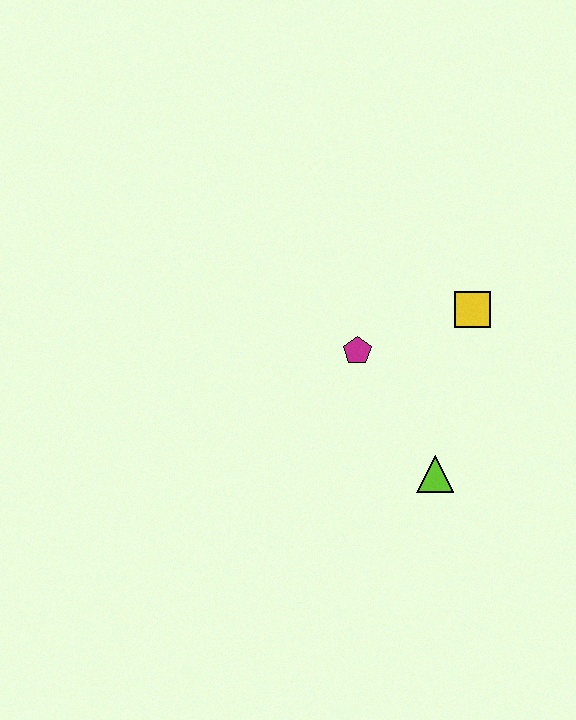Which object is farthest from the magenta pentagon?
The lime triangle is farthest from the magenta pentagon.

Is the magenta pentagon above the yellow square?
No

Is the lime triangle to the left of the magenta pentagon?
No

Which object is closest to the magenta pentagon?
The yellow square is closest to the magenta pentagon.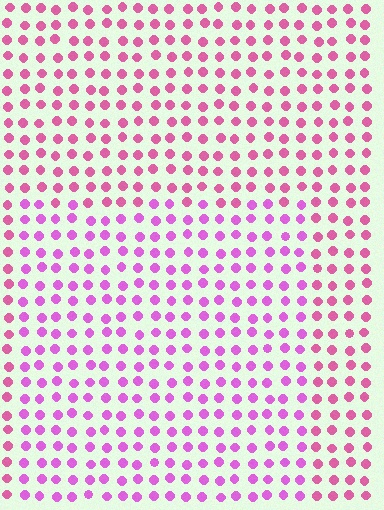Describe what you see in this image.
The image is filled with small pink elements in a uniform arrangement. A rectangle-shaped region is visible where the elements are tinted to a slightly different hue, forming a subtle color boundary.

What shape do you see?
I see a rectangle.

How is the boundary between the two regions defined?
The boundary is defined purely by a slight shift in hue (about 27 degrees). Spacing, size, and orientation are identical on both sides.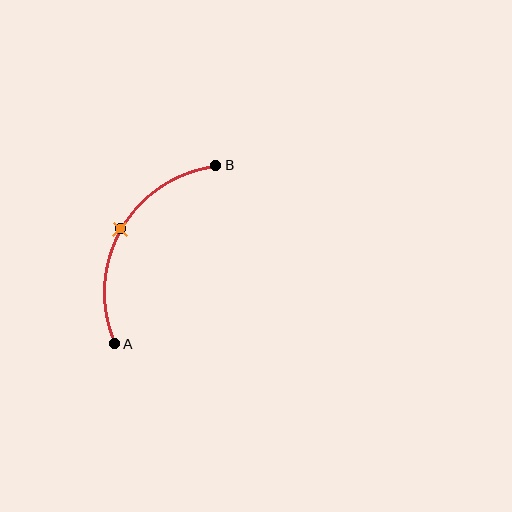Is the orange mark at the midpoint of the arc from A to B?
Yes. The orange mark lies on the arc at equal arc-length from both A and B — it is the arc midpoint.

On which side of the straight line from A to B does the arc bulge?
The arc bulges to the left of the straight line connecting A and B.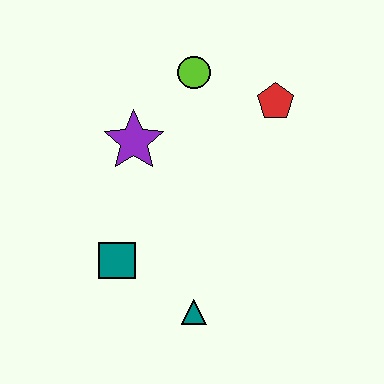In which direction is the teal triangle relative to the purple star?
The teal triangle is below the purple star.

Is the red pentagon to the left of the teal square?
No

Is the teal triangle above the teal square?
No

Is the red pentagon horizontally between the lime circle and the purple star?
No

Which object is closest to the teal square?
The teal triangle is closest to the teal square.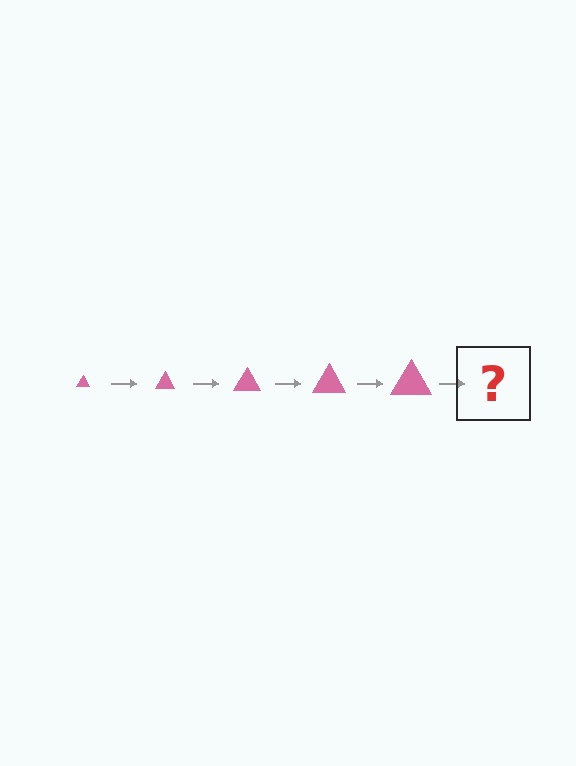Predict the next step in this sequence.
The next step is a pink triangle, larger than the previous one.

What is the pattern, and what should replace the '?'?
The pattern is that the triangle gets progressively larger each step. The '?' should be a pink triangle, larger than the previous one.